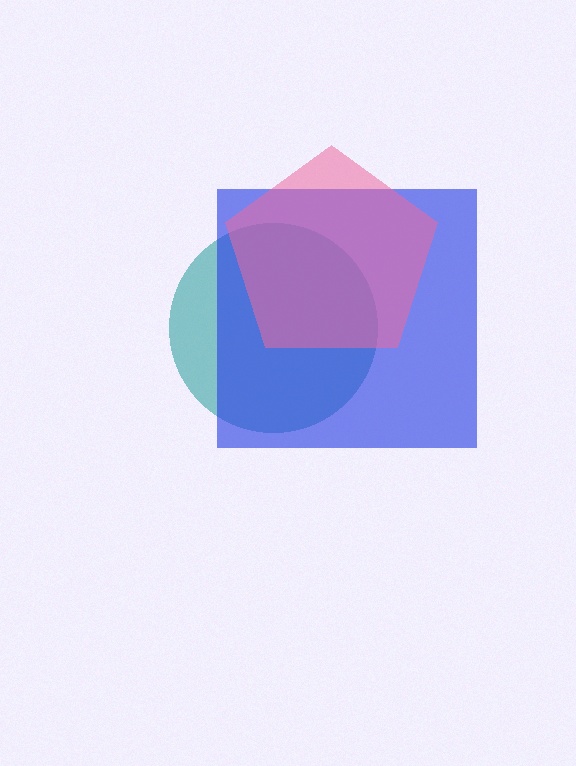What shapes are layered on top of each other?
The layered shapes are: a teal circle, a blue square, a pink pentagon.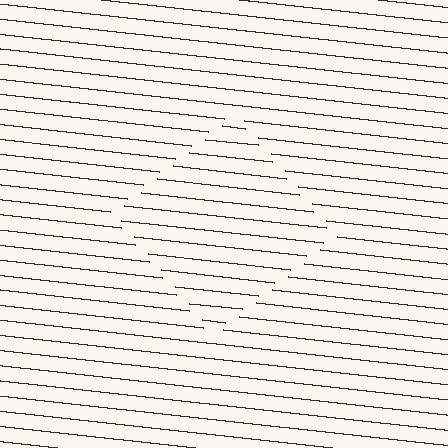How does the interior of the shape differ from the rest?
The interior of the shape contains the same grating, shifted by half a period — the contour is defined by the phase discontinuity where line-ends from the inner and outer gratings abut.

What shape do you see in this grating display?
An illusory square. The interior of the shape contains the same grating, shifted by half a period — the contour is defined by the phase discontinuity where line-ends from the inner and outer gratings abut.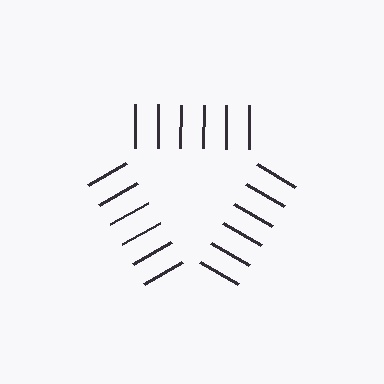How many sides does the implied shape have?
3 sides — the line-ends trace a triangle.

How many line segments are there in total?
18 — 6 along each of the 3 edges.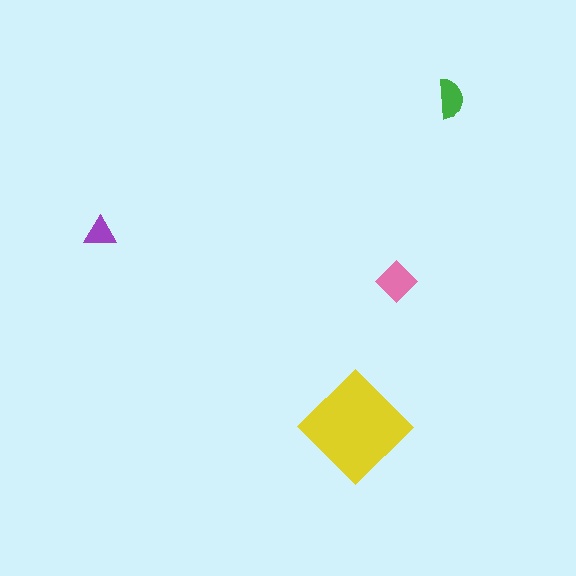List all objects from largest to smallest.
The yellow diamond, the pink diamond, the green semicircle, the purple triangle.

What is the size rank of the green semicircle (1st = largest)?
3rd.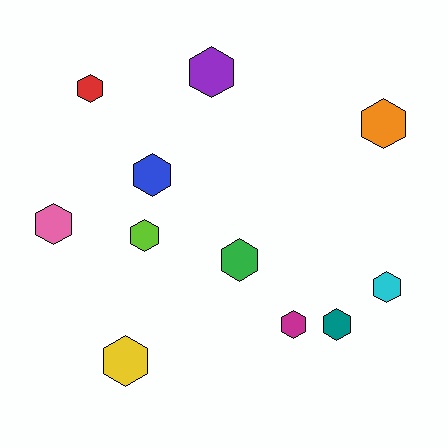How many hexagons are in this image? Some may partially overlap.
There are 11 hexagons.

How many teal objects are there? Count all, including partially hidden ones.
There is 1 teal object.